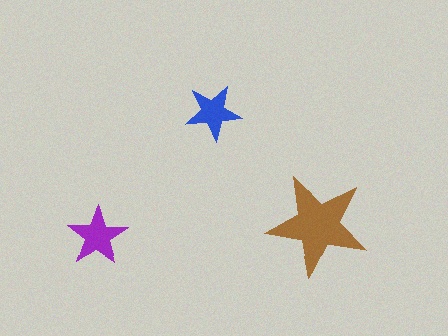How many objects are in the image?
There are 3 objects in the image.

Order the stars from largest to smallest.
the brown one, the purple one, the blue one.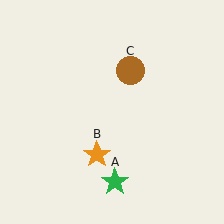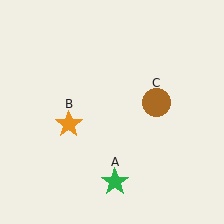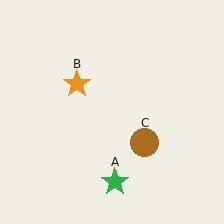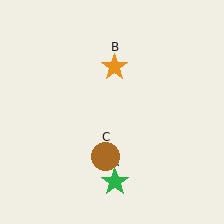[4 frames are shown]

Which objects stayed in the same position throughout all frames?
Green star (object A) remained stationary.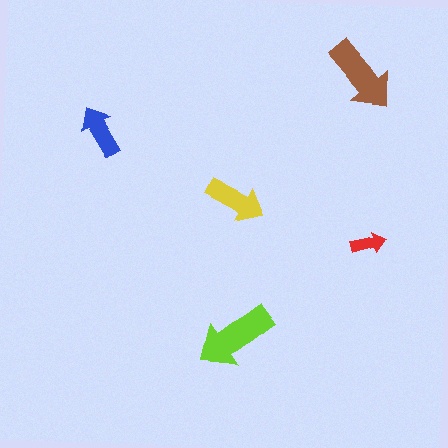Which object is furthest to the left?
The blue arrow is leftmost.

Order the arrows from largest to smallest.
the lime one, the brown one, the yellow one, the blue one, the red one.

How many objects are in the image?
There are 5 objects in the image.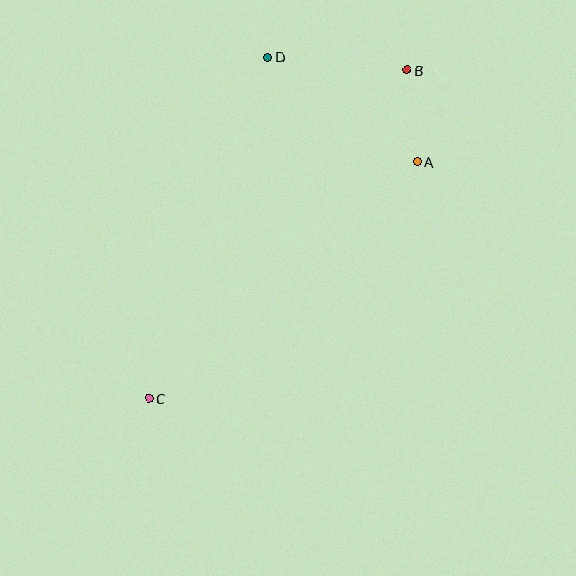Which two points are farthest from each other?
Points B and C are farthest from each other.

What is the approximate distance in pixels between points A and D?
The distance between A and D is approximately 183 pixels.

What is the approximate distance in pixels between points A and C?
The distance between A and C is approximately 358 pixels.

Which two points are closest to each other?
Points A and B are closest to each other.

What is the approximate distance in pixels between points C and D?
The distance between C and D is approximately 361 pixels.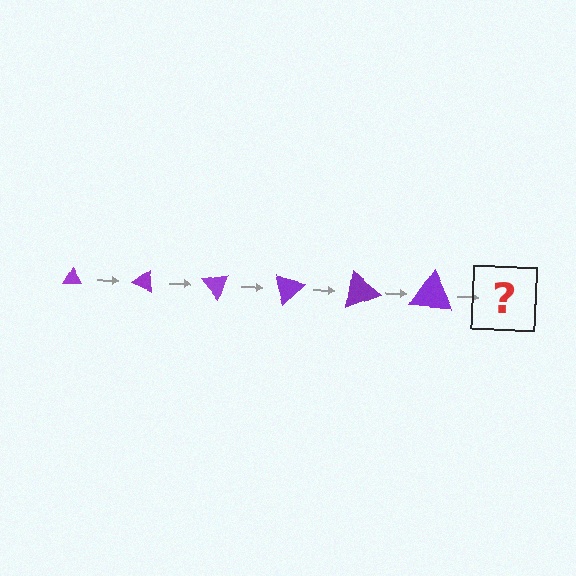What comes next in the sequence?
The next element should be a triangle, larger than the previous one and rotated 150 degrees from the start.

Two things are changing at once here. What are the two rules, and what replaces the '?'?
The two rules are that the triangle grows larger each step and it rotates 25 degrees each step. The '?' should be a triangle, larger than the previous one and rotated 150 degrees from the start.